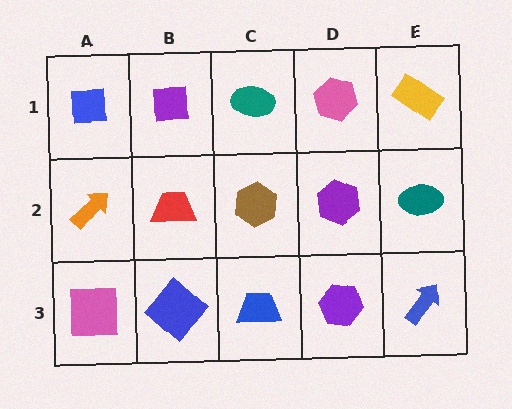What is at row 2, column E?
A teal ellipse.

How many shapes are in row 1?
5 shapes.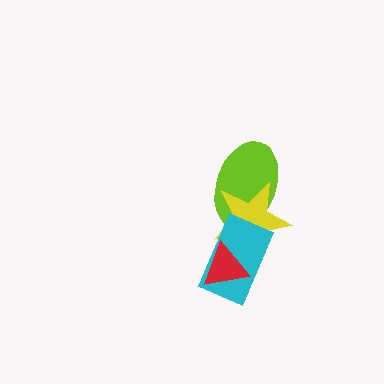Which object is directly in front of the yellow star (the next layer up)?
The cyan rectangle is directly in front of the yellow star.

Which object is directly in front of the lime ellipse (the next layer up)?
The yellow star is directly in front of the lime ellipse.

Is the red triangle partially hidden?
No, no other shape covers it.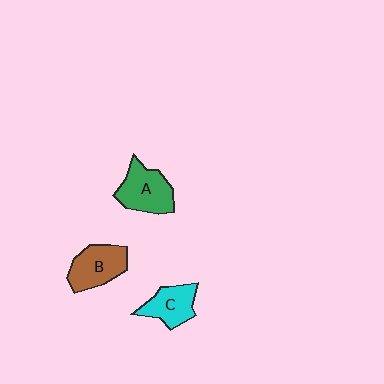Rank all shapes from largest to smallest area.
From largest to smallest: A (green), B (brown), C (cyan).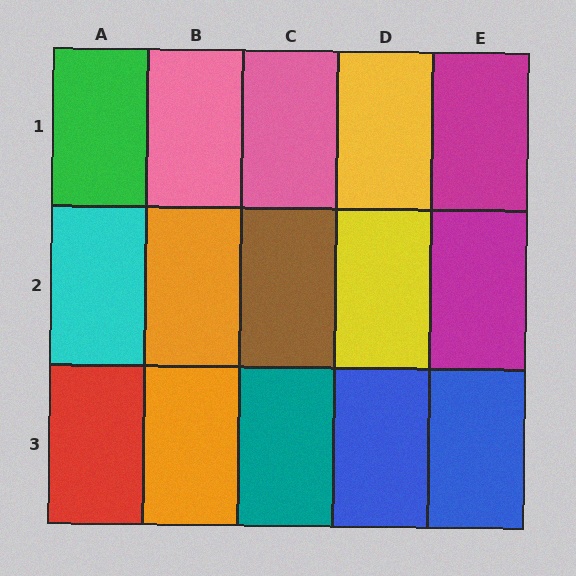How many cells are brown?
1 cell is brown.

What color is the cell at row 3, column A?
Red.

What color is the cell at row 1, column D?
Yellow.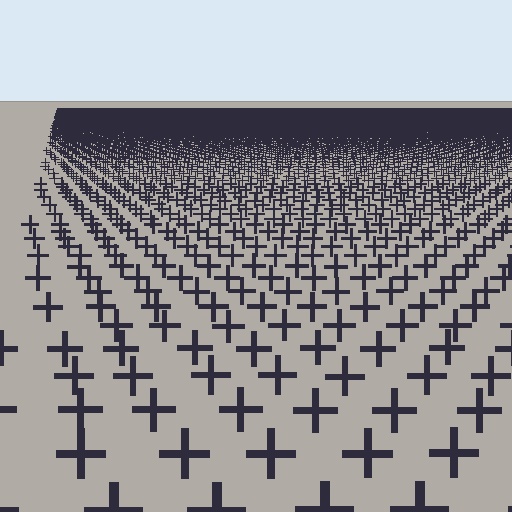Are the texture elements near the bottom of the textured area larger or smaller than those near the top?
Larger. Near the bottom, elements are closer to the viewer and appear at a bigger on-screen size.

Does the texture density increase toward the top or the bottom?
Density increases toward the top.